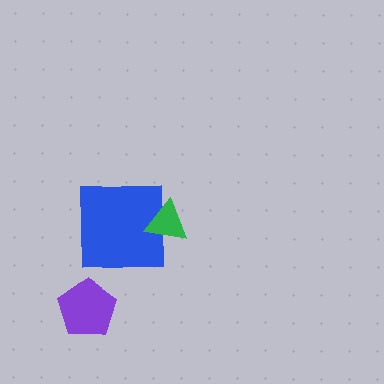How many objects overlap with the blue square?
1 object overlaps with the blue square.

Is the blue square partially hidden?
Yes, it is partially covered by another shape.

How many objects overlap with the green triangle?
1 object overlaps with the green triangle.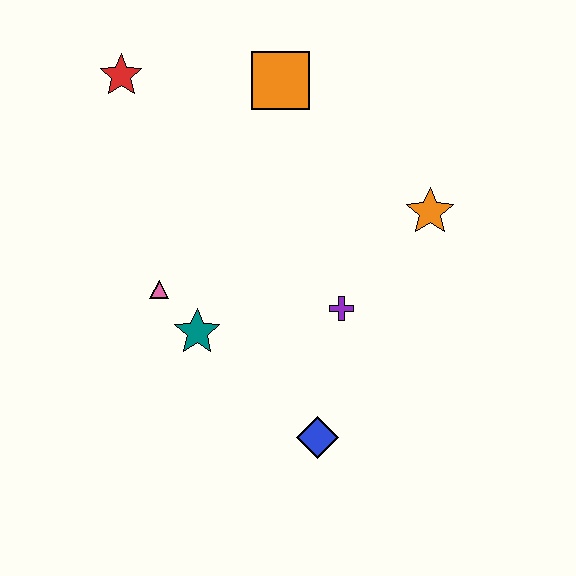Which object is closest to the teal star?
The pink triangle is closest to the teal star.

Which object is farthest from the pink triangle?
The orange star is farthest from the pink triangle.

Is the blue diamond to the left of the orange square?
No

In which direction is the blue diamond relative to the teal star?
The blue diamond is to the right of the teal star.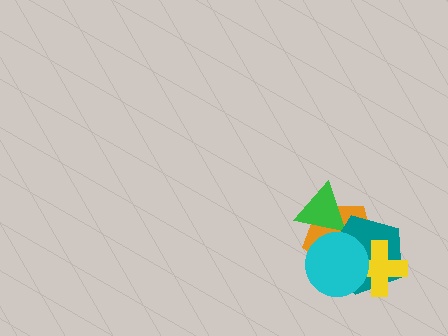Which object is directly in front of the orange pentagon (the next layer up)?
The green triangle is directly in front of the orange pentagon.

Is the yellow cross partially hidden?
Yes, it is partially covered by another shape.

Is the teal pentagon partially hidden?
Yes, it is partially covered by another shape.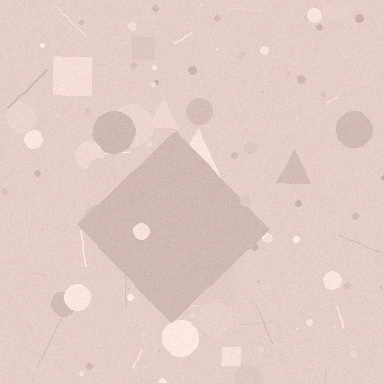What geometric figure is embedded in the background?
A diamond is embedded in the background.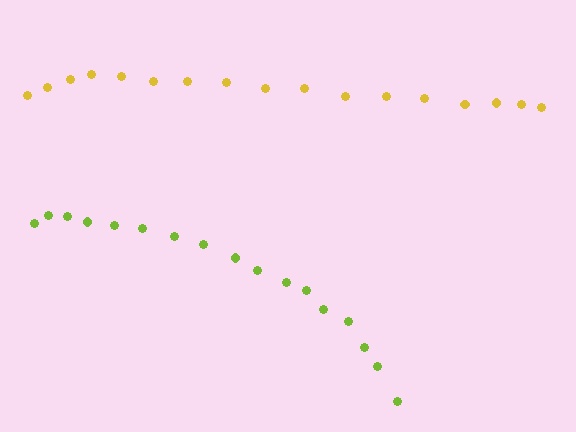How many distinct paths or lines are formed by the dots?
There are 2 distinct paths.